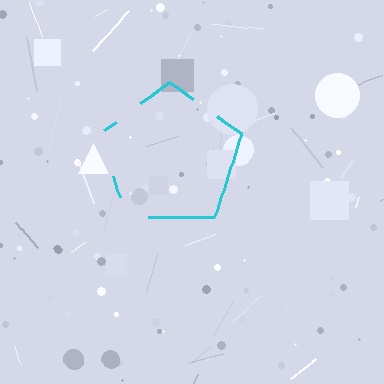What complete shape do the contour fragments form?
The contour fragments form a pentagon.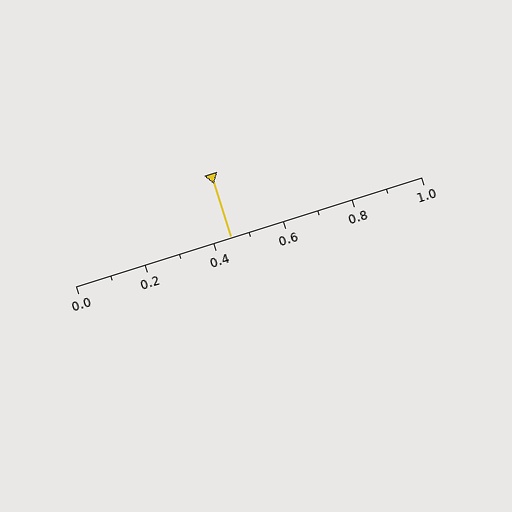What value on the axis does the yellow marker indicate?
The marker indicates approximately 0.45.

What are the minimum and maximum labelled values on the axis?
The axis runs from 0.0 to 1.0.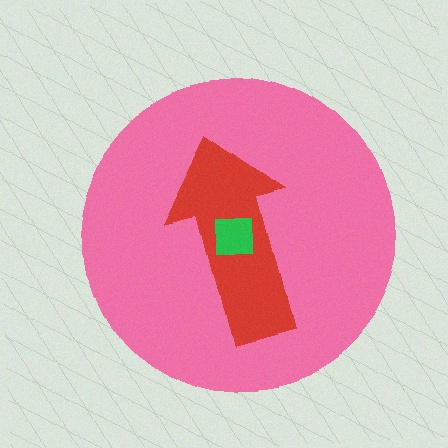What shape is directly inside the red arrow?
The green square.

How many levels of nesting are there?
3.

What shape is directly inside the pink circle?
The red arrow.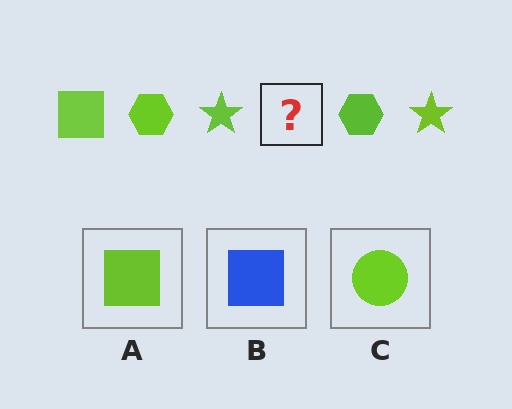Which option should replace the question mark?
Option A.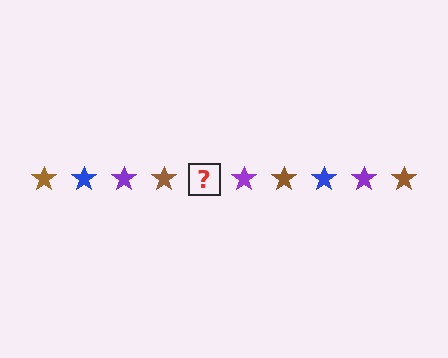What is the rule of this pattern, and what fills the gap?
The rule is that the pattern cycles through brown, blue, purple stars. The gap should be filled with a blue star.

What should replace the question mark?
The question mark should be replaced with a blue star.